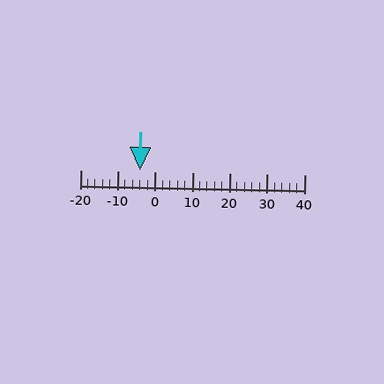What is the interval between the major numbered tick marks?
The major tick marks are spaced 10 units apart.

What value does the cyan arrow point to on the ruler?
The cyan arrow points to approximately -4.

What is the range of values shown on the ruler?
The ruler shows values from -20 to 40.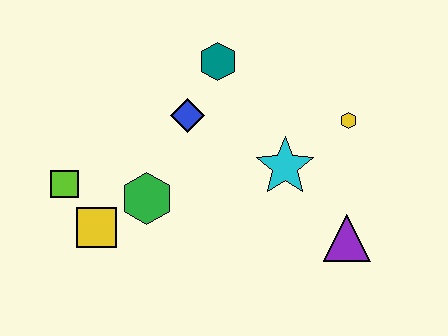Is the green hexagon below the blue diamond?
Yes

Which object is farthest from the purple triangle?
The lime square is farthest from the purple triangle.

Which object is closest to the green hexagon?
The yellow square is closest to the green hexagon.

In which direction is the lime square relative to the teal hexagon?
The lime square is to the left of the teal hexagon.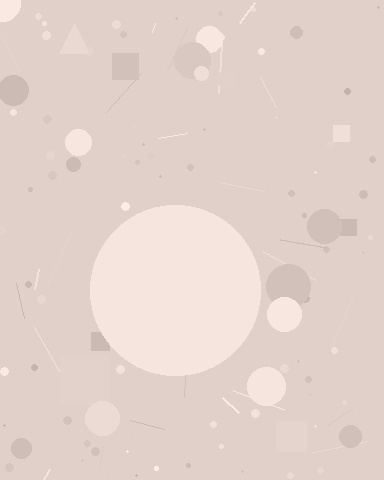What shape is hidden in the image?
A circle is hidden in the image.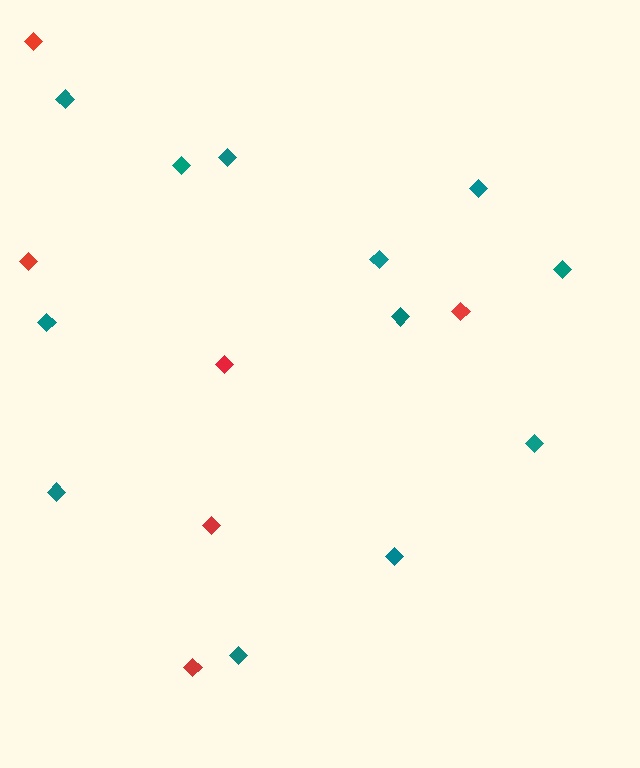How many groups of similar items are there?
There are 2 groups: one group of red diamonds (6) and one group of teal diamonds (12).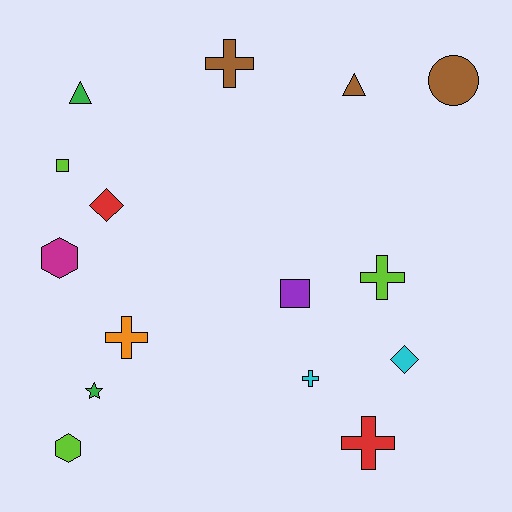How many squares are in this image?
There are 2 squares.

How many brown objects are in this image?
There are 3 brown objects.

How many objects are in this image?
There are 15 objects.